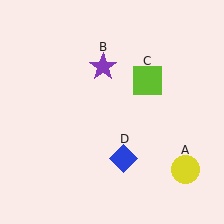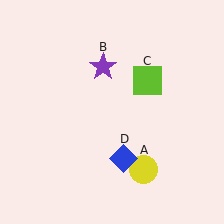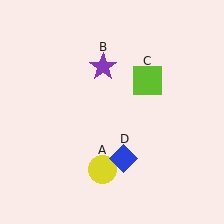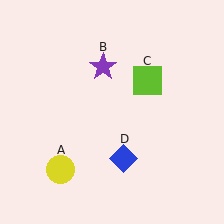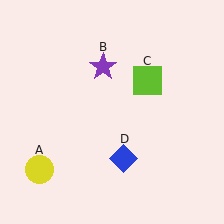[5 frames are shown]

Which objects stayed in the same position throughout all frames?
Purple star (object B) and lime square (object C) and blue diamond (object D) remained stationary.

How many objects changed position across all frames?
1 object changed position: yellow circle (object A).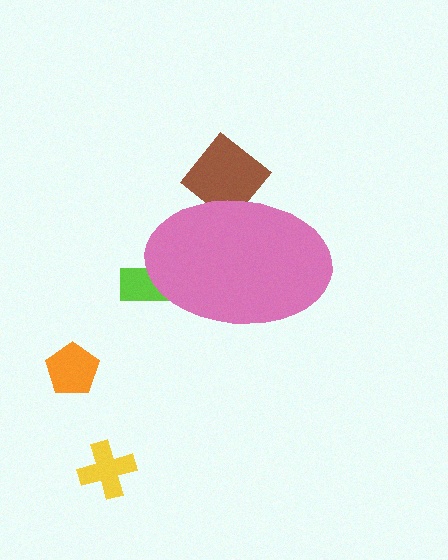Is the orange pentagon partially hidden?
No, the orange pentagon is fully visible.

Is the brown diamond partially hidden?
Yes, the brown diamond is partially hidden behind the pink ellipse.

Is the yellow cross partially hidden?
No, the yellow cross is fully visible.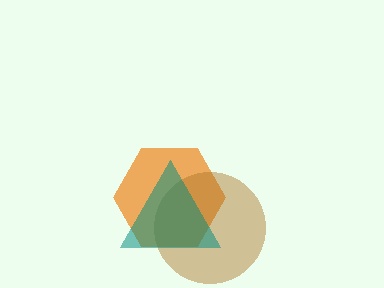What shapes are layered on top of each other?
The layered shapes are: an orange hexagon, a brown circle, a teal triangle.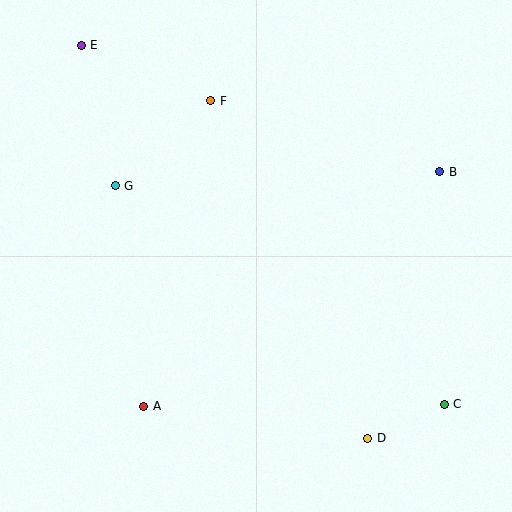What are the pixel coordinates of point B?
Point B is at (440, 172).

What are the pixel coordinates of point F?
Point F is at (211, 101).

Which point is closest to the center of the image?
Point G at (115, 186) is closest to the center.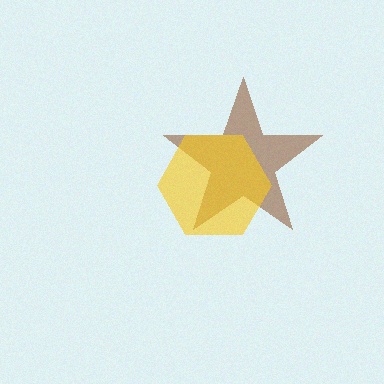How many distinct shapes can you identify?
There are 2 distinct shapes: a brown star, a yellow hexagon.